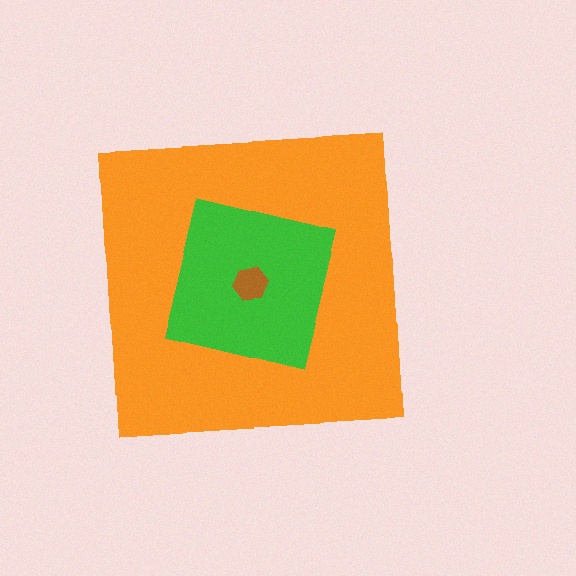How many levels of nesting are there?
3.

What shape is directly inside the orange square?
The green square.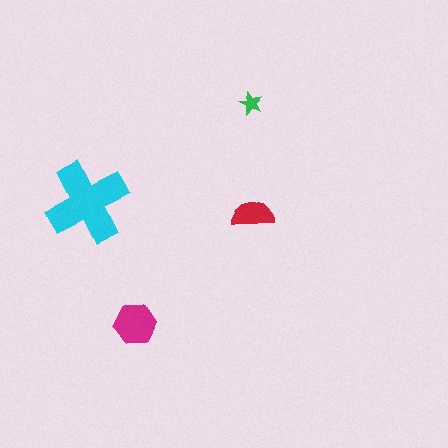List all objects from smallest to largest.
The green star, the red semicircle, the magenta hexagon, the cyan cross.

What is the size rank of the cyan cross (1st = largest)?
1st.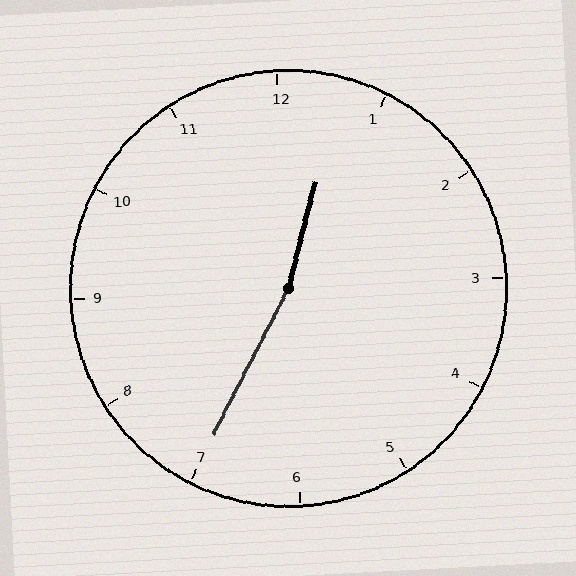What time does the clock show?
12:35.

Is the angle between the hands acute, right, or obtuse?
It is obtuse.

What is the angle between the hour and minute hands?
Approximately 168 degrees.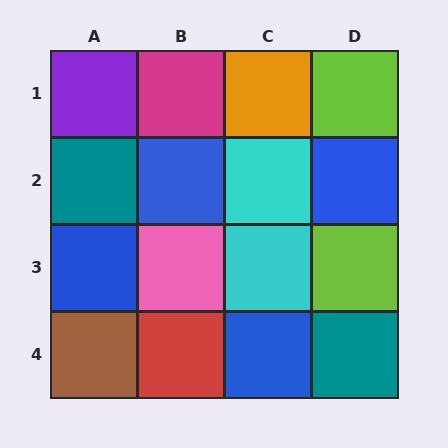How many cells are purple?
1 cell is purple.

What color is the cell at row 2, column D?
Blue.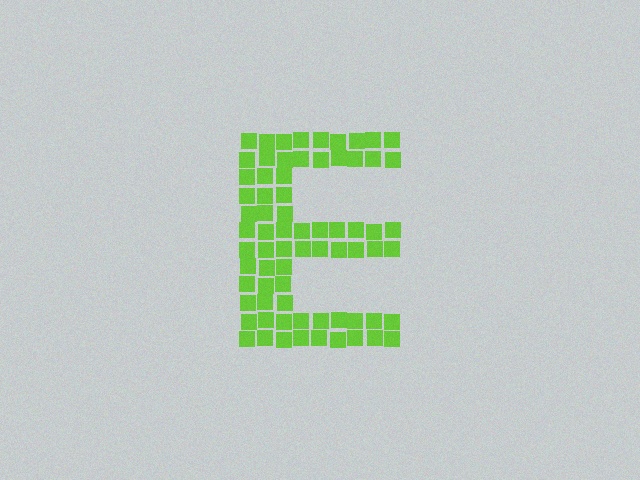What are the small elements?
The small elements are squares.